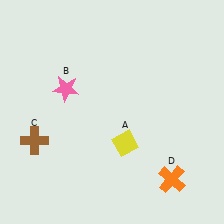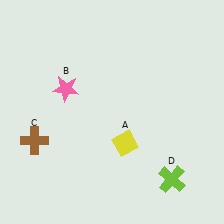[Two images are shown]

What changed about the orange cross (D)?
In Image 1, D is orange. In Image 2, it changed to lime.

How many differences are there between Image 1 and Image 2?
There is 1 difference between the two images.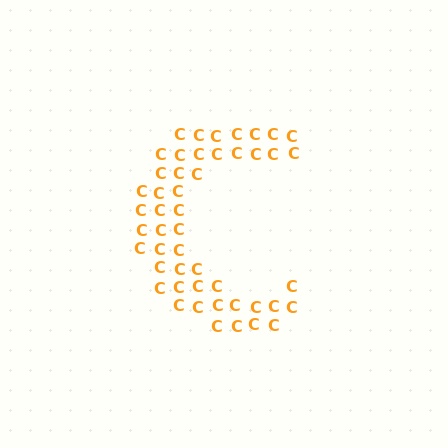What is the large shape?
The large shape is the letter C.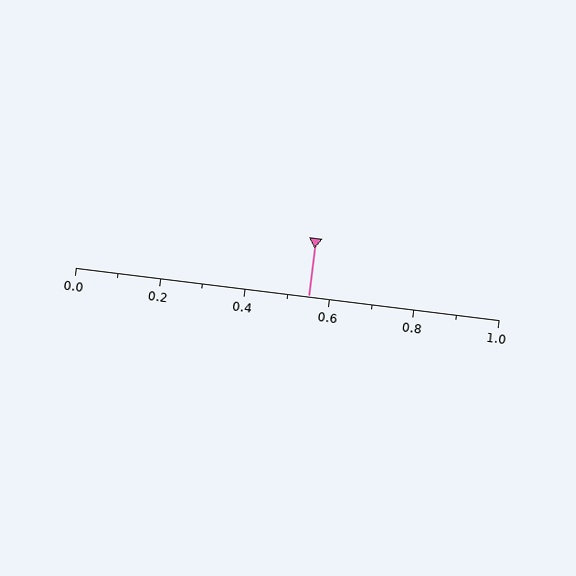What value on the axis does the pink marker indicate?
The marker indicates approximately 0.55.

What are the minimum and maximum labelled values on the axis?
The axis runs from 0.0 to 1.0.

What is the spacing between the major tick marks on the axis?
The major ticks are spaced 0.2 apart.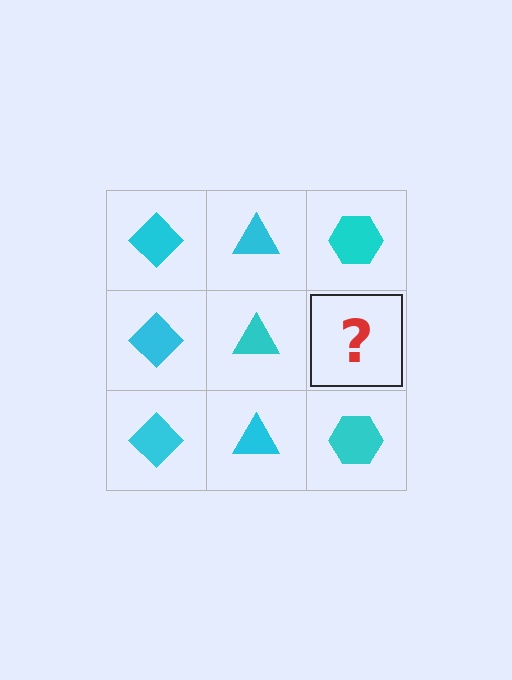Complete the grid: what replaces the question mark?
The question mark should be replaced with a cyan hexagon.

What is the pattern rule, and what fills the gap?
The rule is that each column has a consistent shape. The gap should be filled with a cyan hexagon.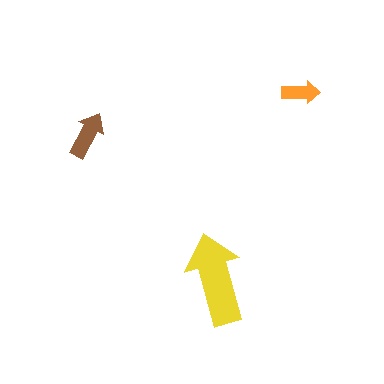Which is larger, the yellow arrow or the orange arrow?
The yellow one.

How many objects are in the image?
There are 3 objects in the image.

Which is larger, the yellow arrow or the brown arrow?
The yellow one.